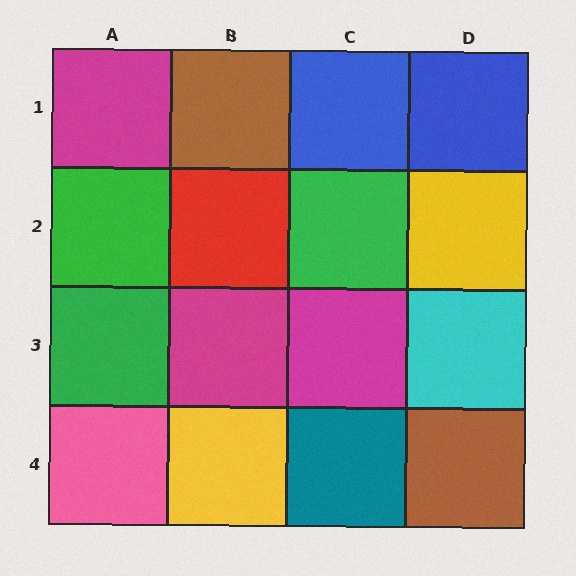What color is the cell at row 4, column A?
Pink.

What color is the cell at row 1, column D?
Blue.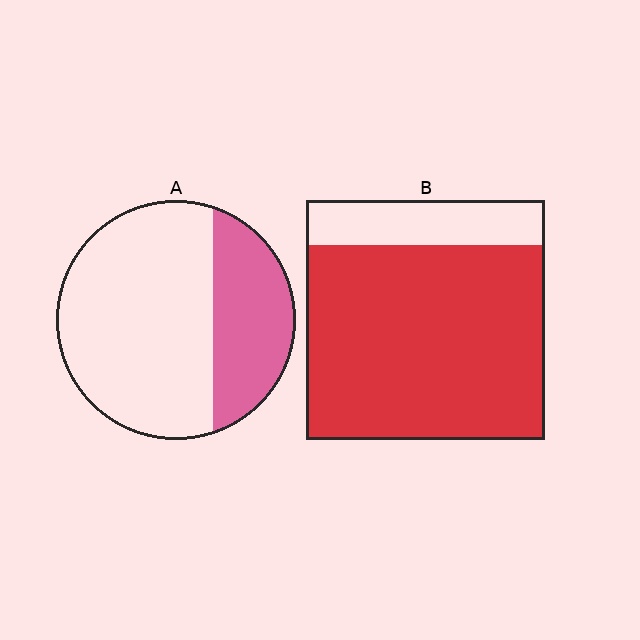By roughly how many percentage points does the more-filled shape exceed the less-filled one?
By roughly 50 percentage points (B over A).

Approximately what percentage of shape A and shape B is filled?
A is approximately 30% and B is approximately 80%.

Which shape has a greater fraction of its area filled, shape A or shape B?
Shape B.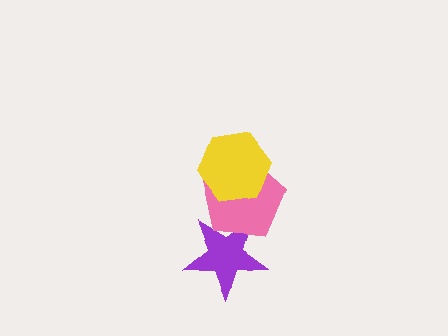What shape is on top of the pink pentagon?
The yellow hexagon is on top of the pink pentagon.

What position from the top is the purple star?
The purple star is 3rd from the top.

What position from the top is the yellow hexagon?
The yellow hexagon is 1st from the top.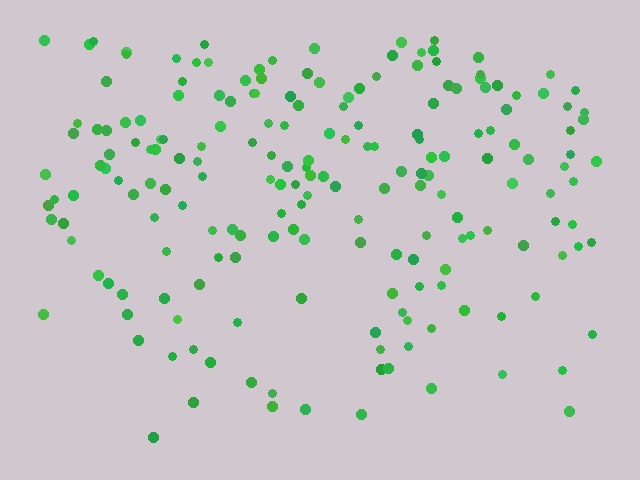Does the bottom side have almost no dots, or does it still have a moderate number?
Still a moderate number, just noticeably fewer than the top.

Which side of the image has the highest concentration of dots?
The top.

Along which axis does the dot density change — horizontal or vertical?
Vertical.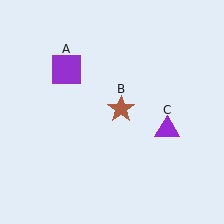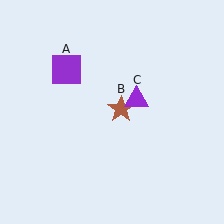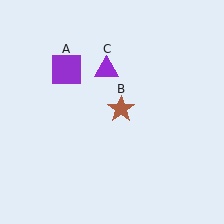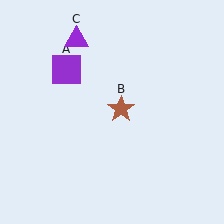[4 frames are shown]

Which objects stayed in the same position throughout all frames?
Purple square (object A) and brown star (object B) remained stationary.